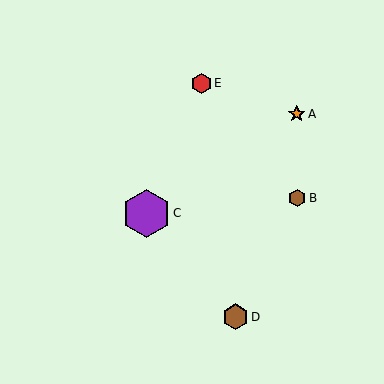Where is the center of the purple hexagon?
The center of the purple hexagon is at (146, 213).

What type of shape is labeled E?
Shape E is a red hexagon.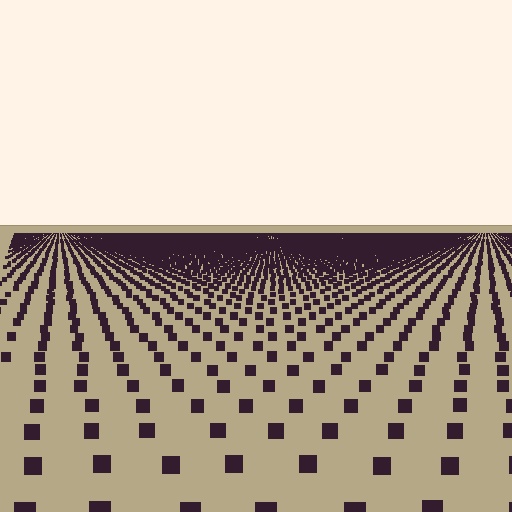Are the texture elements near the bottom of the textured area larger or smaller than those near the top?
Larger. Near the bottom, elements are closer to the viewer and appear at a bigger on-screen size.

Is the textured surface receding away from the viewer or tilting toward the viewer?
The surface is receding away from the viewer. Texture elements get smaller and denser toward the top.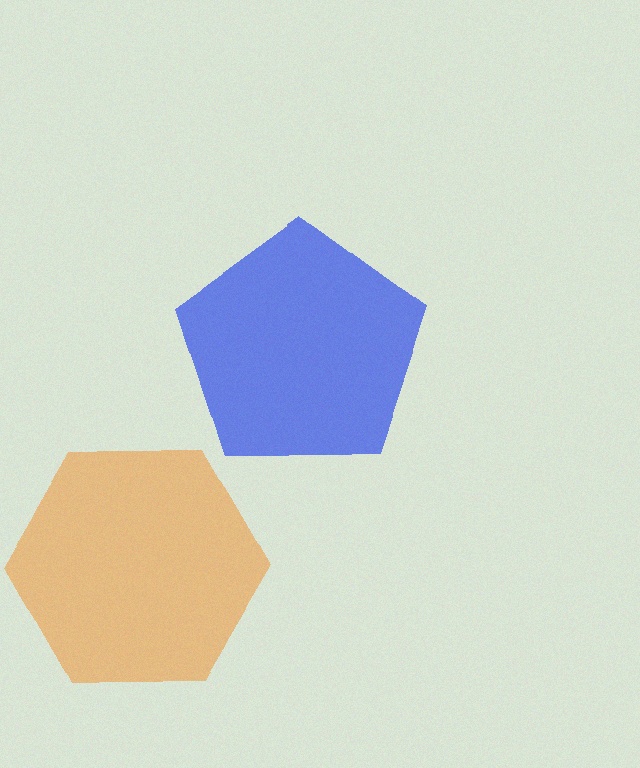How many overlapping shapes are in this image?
There are 2 overlapping shapes in the image.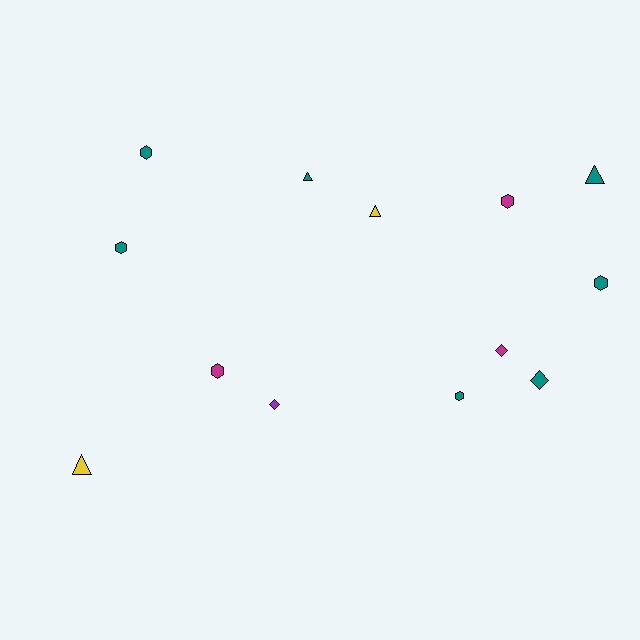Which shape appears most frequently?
Hexagon, with 6 objects.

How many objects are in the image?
There are 13 objects.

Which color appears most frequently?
Teal, with 7 objects.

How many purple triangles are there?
There are no purple triangles.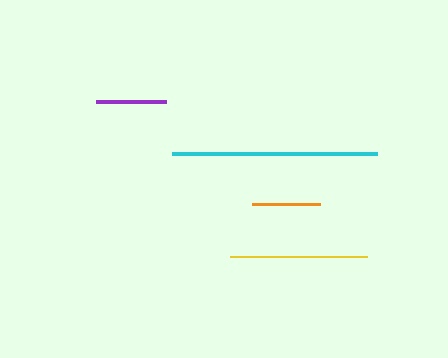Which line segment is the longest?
The cyan line is the longest at approximately 205 pixels.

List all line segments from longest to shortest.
From longest to shortest: cyan, yellow, purple, orange.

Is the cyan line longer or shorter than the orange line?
The cyan line is longer than the orange line.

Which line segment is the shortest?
The orange line is the shortest at approximately 68 pixels.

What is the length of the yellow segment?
The yellow segment is approximately 138 pixels long.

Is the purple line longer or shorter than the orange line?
The purple line is longer than the orange line.